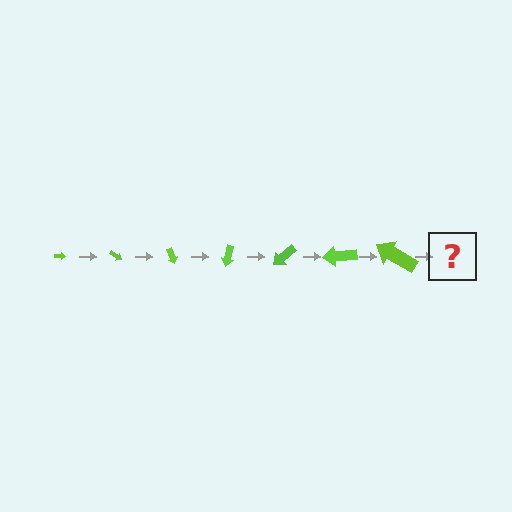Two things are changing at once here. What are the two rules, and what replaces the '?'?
The two rules are that the arrow grows larger each step and it rotates 35 degrees each step. The '?' should be an arrow, larger than the previous one and rotated 245 degrees from the start.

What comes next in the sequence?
The next element should be an arrow, larger than the previous one and rotated 245 degrees from the start.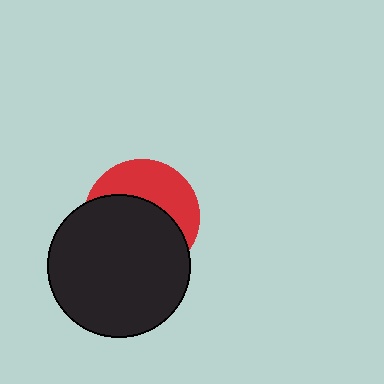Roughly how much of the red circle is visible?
A small part of it is visible (roughly 40%).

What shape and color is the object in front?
The object in front is a black circle.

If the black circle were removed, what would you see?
You would see the complete red circle.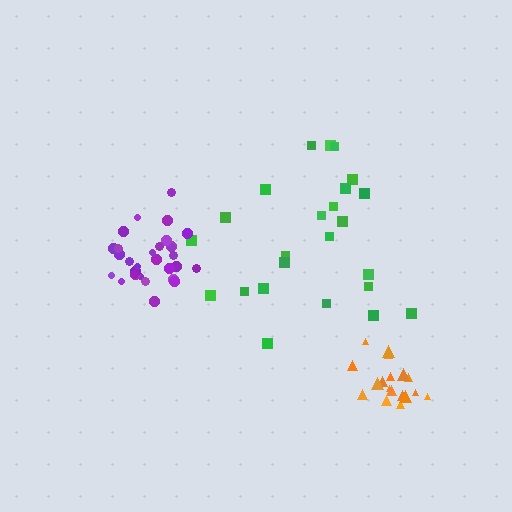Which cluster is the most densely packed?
Purple.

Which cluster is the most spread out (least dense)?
Green.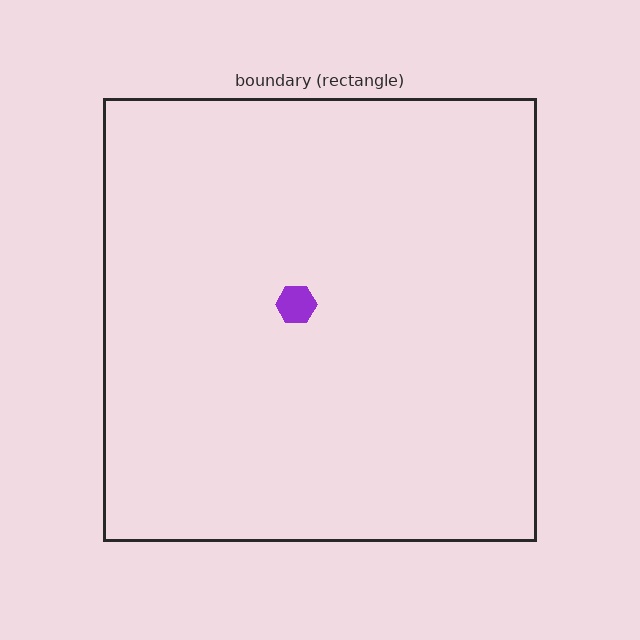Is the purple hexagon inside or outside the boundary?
Inside.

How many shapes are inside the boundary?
1 inside, 0 outside.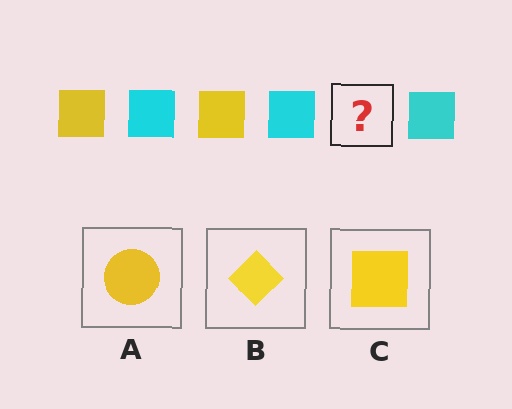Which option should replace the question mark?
Option C.